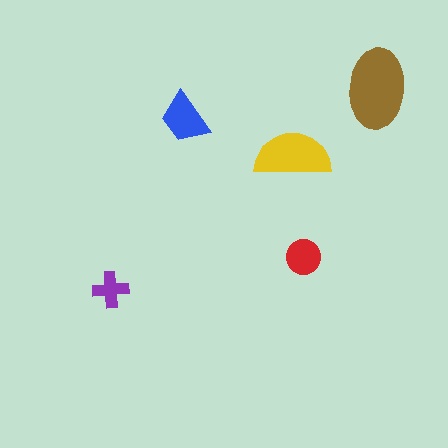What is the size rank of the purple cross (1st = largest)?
5th.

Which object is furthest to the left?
The purple cross is leftmost.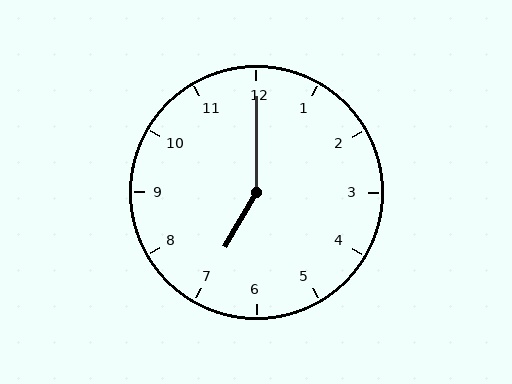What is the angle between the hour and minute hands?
Approximately 150 degrees.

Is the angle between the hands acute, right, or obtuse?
It is obtuse.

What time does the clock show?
7:00.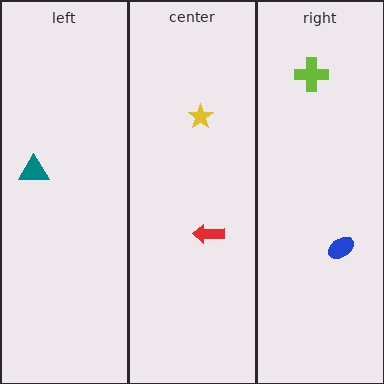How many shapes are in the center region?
2.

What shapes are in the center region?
The red arrow, the yellow star.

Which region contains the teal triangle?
The left region.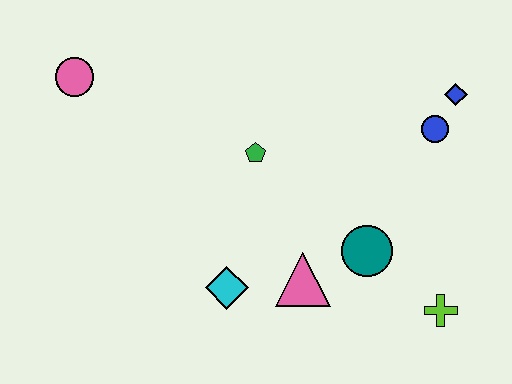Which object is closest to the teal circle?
The pink triangle is closest to the teal circle.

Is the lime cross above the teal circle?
No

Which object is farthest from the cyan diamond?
The blue diamond is farthest from the cyan diamond.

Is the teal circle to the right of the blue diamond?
No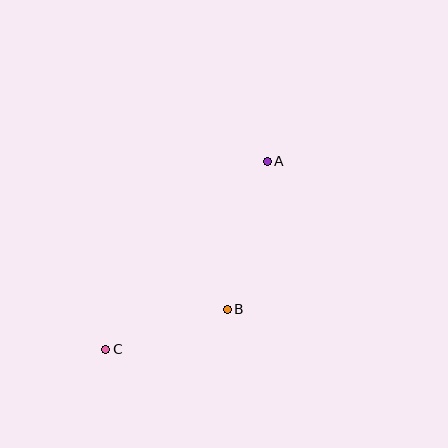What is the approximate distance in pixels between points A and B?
The distance between A and B is approximately 153 pixels.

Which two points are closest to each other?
Points B and C are closest to each other.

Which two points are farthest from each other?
Points A and C are farthest from each other.